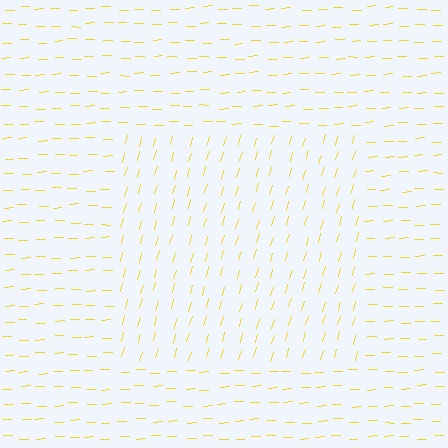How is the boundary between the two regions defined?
The boundary is defined purely by a change in line orientation (approximately 72 degrees difference). All lines are the same color and thickness.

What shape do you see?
I see a rectangle.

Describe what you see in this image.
The image is filled with small yellow line segments. A rectangle region in the image has lines oriented differently from the surrounding lines, creating a visible texture boundary.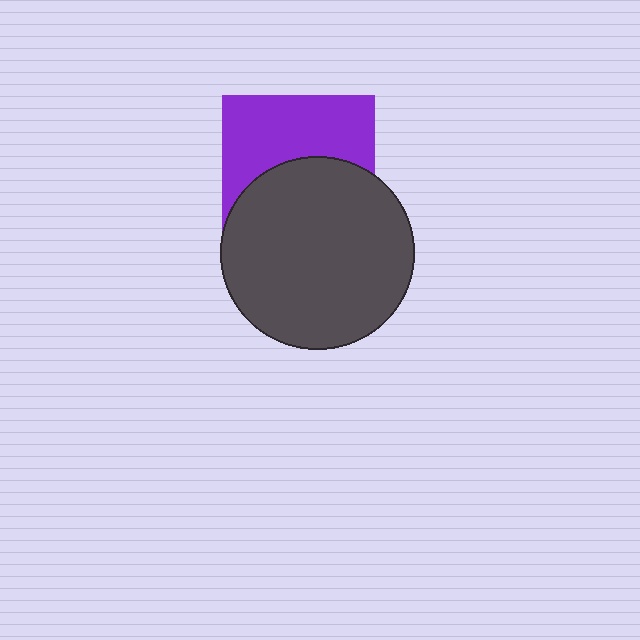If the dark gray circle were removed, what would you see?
You would see the complete purple square.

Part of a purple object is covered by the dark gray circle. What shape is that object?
It is a square.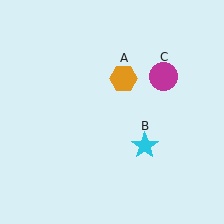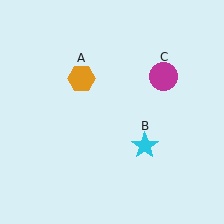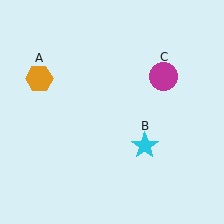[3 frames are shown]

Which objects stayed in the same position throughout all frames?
Cyan star (object B) and magenta circle (object C) remained stationary.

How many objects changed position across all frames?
1 object changed position: orange hexagon (object A).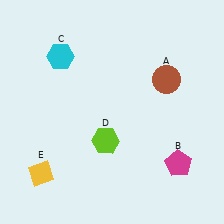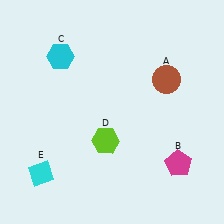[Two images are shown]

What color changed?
The diamond (E) changed from yellow in Image 1 to cyan in Image 2.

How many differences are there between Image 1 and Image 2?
There is 1 difference between the two images.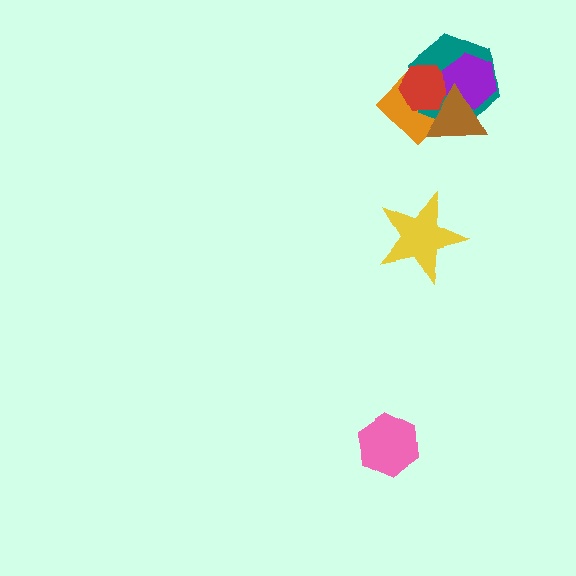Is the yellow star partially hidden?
No, no other shape covers it.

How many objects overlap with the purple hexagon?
4 objects overlap with the purple hexagon.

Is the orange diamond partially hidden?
Yes, it is partially covered by another shape.